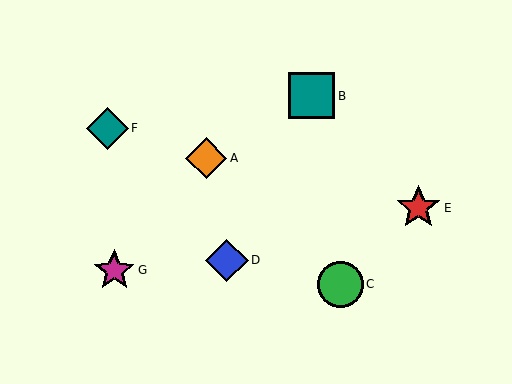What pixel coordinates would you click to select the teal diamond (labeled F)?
Click at (107, 128) to select the teal diamond F.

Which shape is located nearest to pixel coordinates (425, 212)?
The red star (labeled E) at (418, 208) is nearest to that location.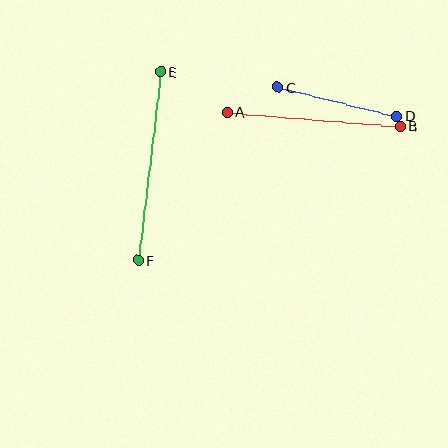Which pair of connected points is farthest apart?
Points E and F are farthest apart.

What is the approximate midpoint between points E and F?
The midpoint is at approximately (149, 166) pixels.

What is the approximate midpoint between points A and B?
The midpoint is at approximately (314, 119) pixels.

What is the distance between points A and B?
The distance is approximately 173 pixels.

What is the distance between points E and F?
The distance is approximately 189 pixels.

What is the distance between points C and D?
The distance is approximately 123 pixels.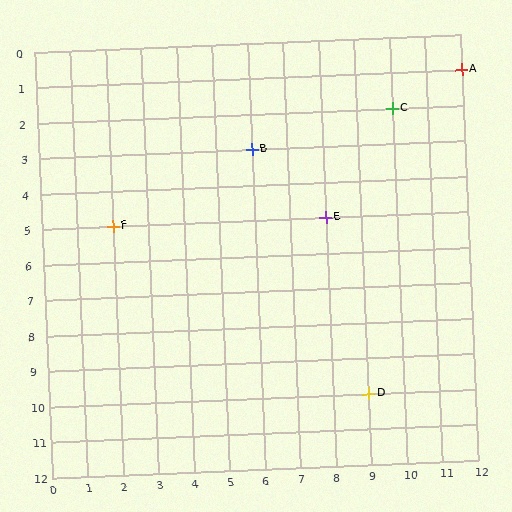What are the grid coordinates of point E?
Point E is at grid coordinates (8, 5).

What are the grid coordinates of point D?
Point D is at grid coordinates (9, 10).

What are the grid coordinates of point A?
Point A is at grid coordinates (12, 1).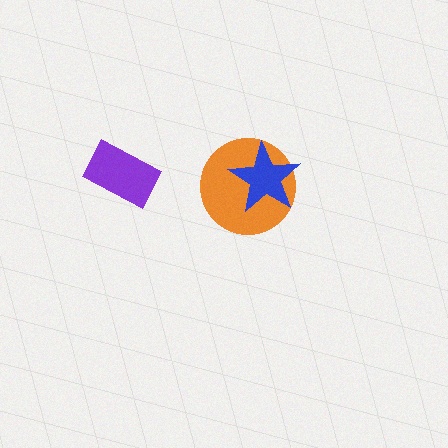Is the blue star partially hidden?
No, no other shape covers it.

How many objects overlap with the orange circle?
1 object overlaps with the orange circle.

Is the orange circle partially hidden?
Yes, it is partially covered by another shape.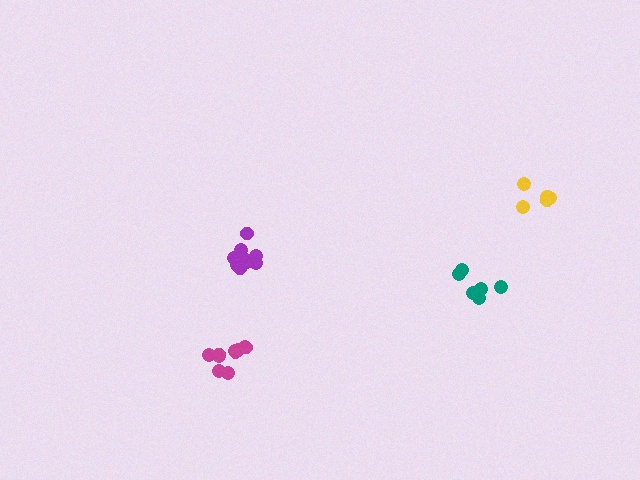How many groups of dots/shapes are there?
There are 4 groups.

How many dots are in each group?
Group 1: 6 dots, Group 2: 6 dots, Group 3: 9 dots, Group 4: 10 dots (31 total).